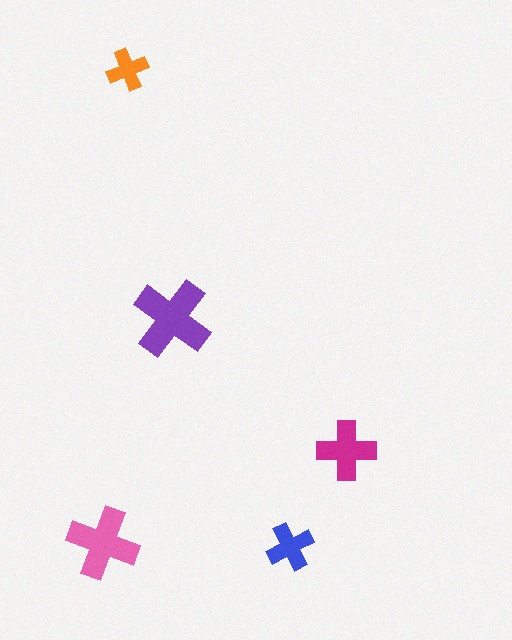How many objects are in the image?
There are 5 objects in the image.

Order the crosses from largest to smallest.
the purple one, the pink one, the magenta one, the blue one, the orange one.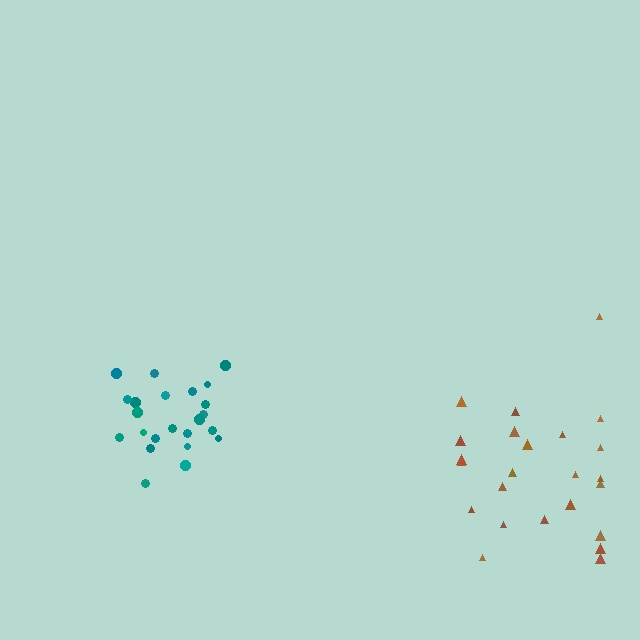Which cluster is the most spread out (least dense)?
Brown.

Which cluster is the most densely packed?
Teal.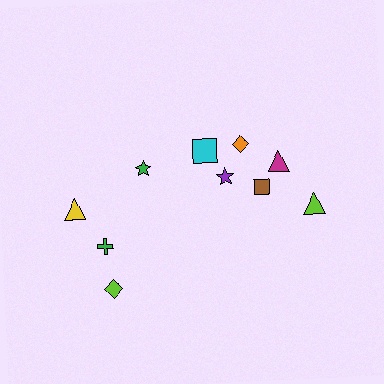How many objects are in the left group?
There are 4 objects.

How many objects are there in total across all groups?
There are 10 objects.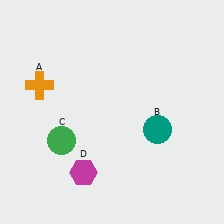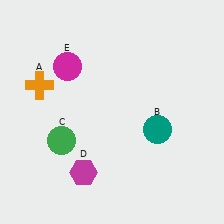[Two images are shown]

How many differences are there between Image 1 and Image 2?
There is 1 difference between the two images.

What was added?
A magenta circle (E) was added in Image 2.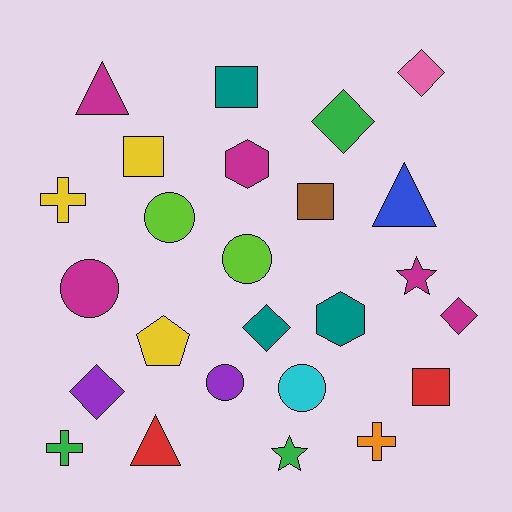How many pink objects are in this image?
There is 1 pink object.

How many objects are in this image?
There are 25 objects.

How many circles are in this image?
There are 5 circles.